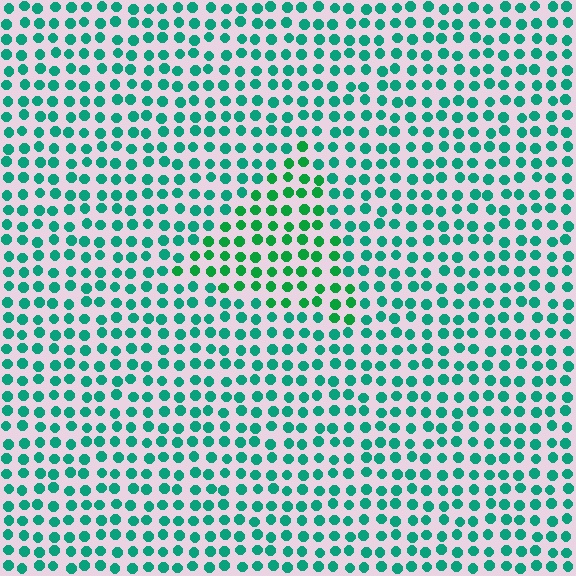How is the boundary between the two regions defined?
The boundary is defined purely by a slight shift in hue (about 27 degrees). Spacing, size, and orientation are identical on both sides.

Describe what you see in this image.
The image is filled with small teal elements in a uniform arrangement. A triangle-shaped region is visible where the elements are tinted to a slightly different hue, forming a subtle color boundary.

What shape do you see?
I see a triangle.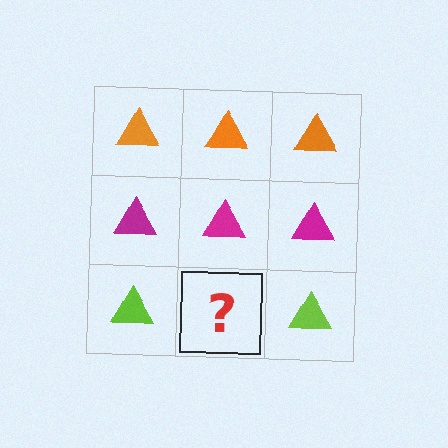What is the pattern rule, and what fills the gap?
The rule is that each row has a consistent color. The gap should be filled with a lime triangle.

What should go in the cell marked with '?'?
The missing cell should contain a lime triangle.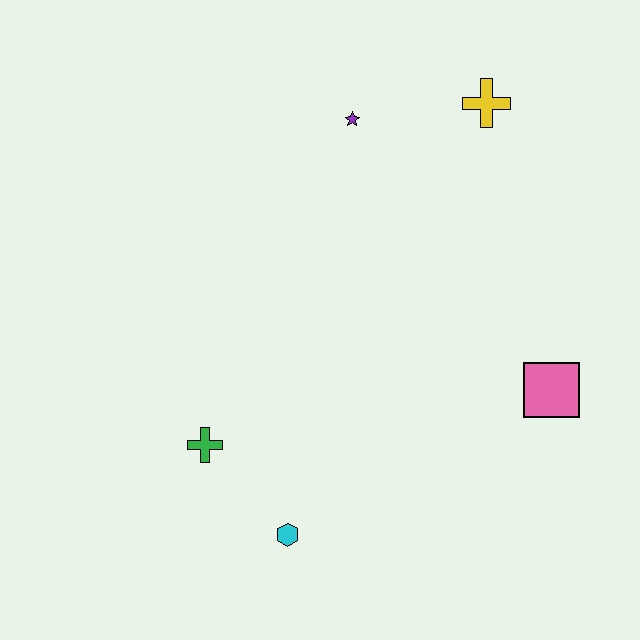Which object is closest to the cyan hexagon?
The green cross is closest to the cyan hexagon.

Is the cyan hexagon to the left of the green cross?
No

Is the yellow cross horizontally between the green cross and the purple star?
No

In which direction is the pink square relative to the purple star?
The pink square is below the purple star.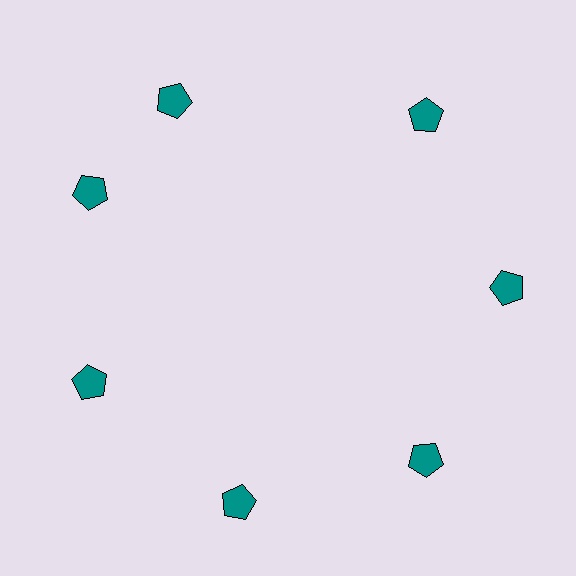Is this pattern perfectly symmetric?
No. The 7 teal pentagons are arranged in a ring, but one element near the 12 o'clock position is rotated out of alignment along the ring, breaking the 7-fold rotational symmetry.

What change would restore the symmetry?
The symmetry would be restored by rotating it back into even spacing with its neighbors so that all 7 pentagons sit at equal angles and equal distance from the center.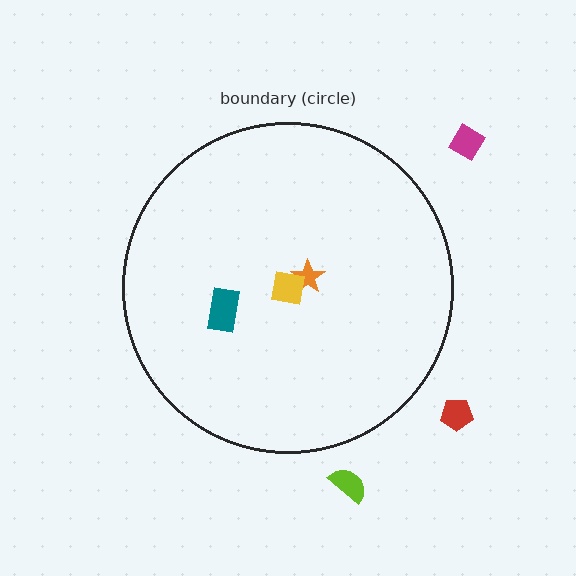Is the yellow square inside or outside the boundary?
Inside.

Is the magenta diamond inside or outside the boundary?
Outside.